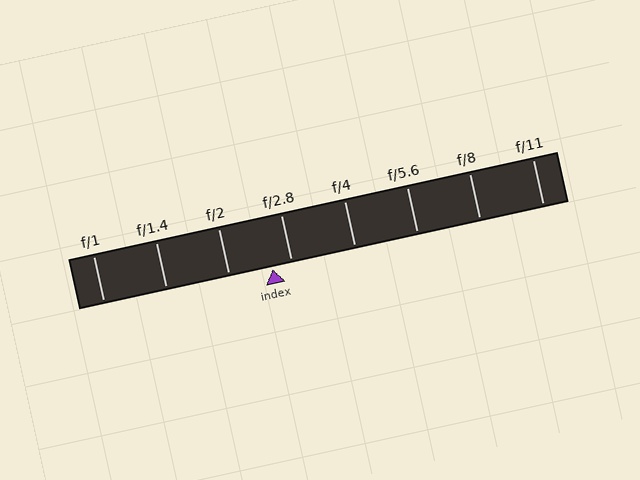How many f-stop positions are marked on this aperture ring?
There are 8 f-stop positions marked.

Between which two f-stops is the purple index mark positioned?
The index mark is between f/2 and f/2.8.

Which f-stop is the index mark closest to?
The index mark is closest to f/2.8.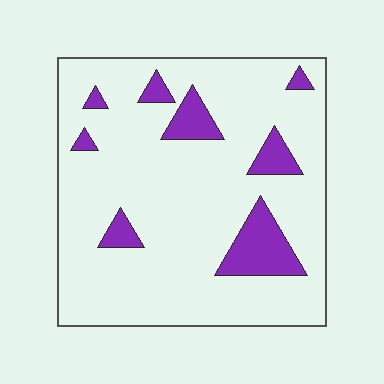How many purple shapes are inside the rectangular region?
8.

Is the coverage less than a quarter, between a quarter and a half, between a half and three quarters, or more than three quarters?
Less than a quarter.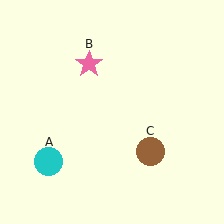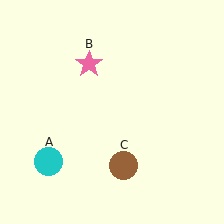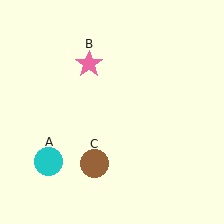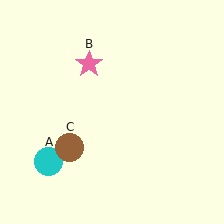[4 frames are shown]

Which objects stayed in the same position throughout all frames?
Cyan circle (object A) and pink star (object B) remained stationary.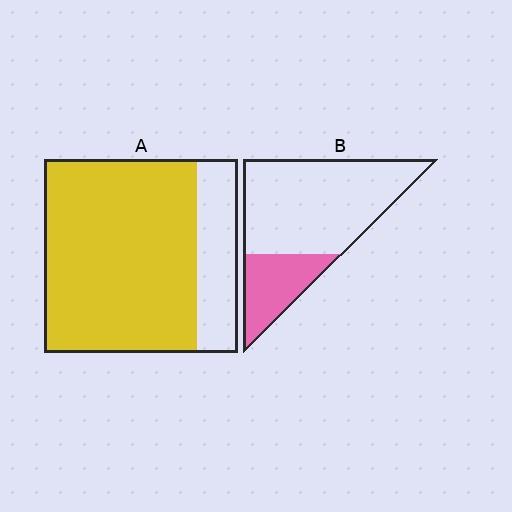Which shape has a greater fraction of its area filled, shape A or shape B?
Shape A.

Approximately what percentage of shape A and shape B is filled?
A is approximately 80% and B is approximately 25%.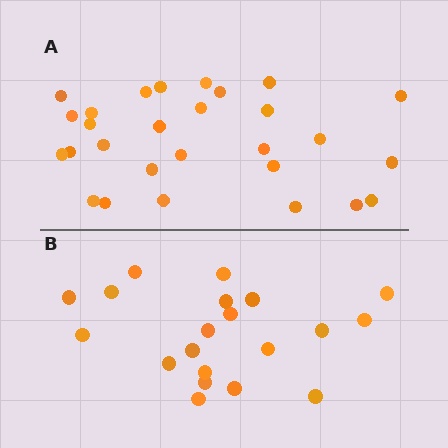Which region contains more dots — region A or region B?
Region A (the top region) has more dots.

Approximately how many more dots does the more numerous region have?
Region A has roughly 8 or so more dots than region B.